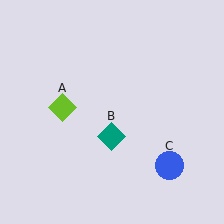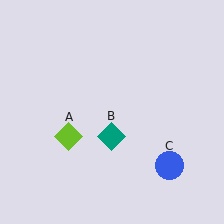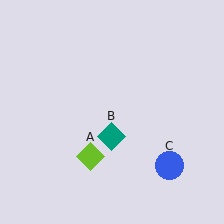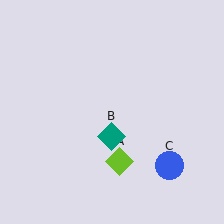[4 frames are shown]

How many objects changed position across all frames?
1 object changed position: lime diamond (object A).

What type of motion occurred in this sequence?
The lime diamond (object A) rotated counterclockwise around the center of the scene.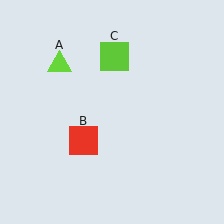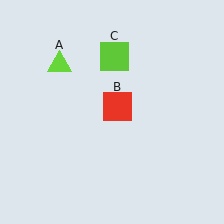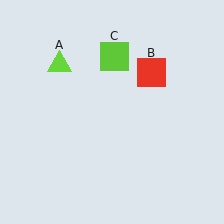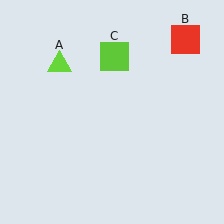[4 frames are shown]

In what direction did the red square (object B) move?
The red square (object B) moved up and to the right.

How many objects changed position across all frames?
1 object changed position: red square (object B).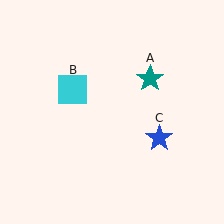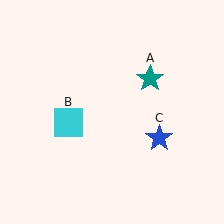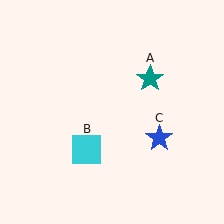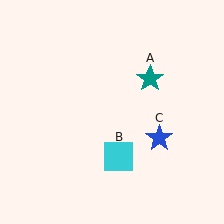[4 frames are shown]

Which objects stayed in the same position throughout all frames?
Teal star (object A) and blue star (object C) remained stationary.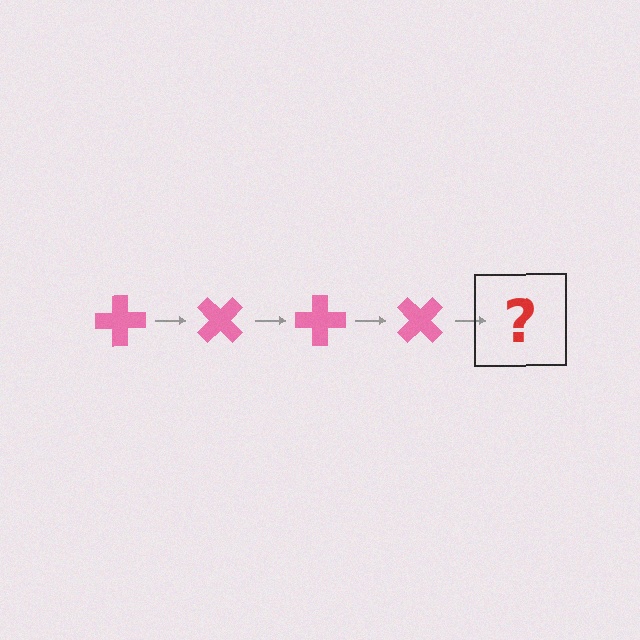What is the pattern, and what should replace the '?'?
The pattern is that the cross rotates 45 degrees each step. The '?' should be a pink cross rotated 180 degrees.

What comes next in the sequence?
The next element should be a pink cross rotated 180 degrees.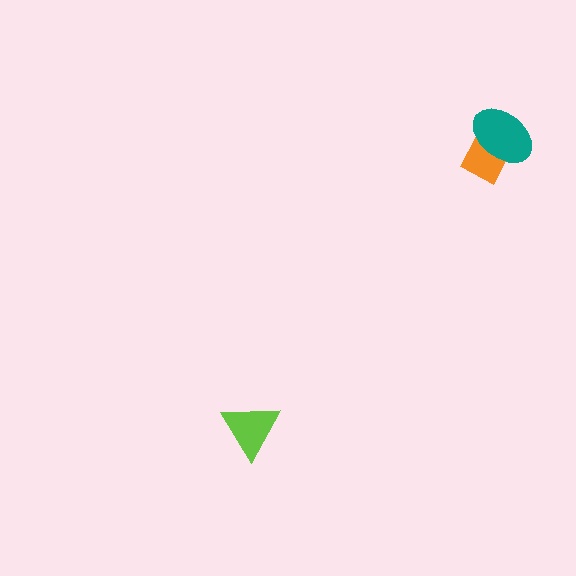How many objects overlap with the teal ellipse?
1 object overlaps with the teal ellipse.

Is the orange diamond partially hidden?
Yes, it is partially covered by another shape.